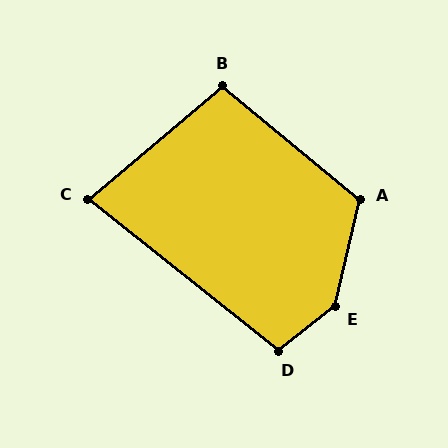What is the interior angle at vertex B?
Approximately 100 degrees (obtuse).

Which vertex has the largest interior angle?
E, at approximately 142 degrees.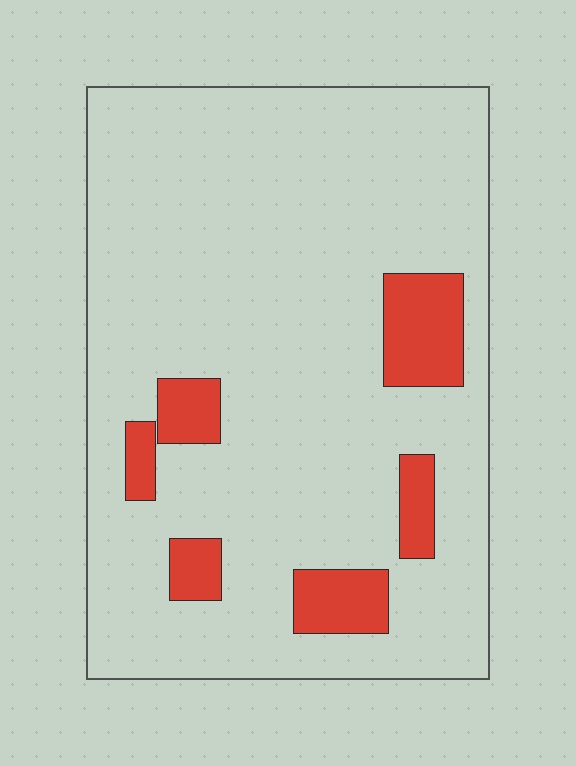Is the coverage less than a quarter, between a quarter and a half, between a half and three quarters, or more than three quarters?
Less than a quarter.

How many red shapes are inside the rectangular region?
6.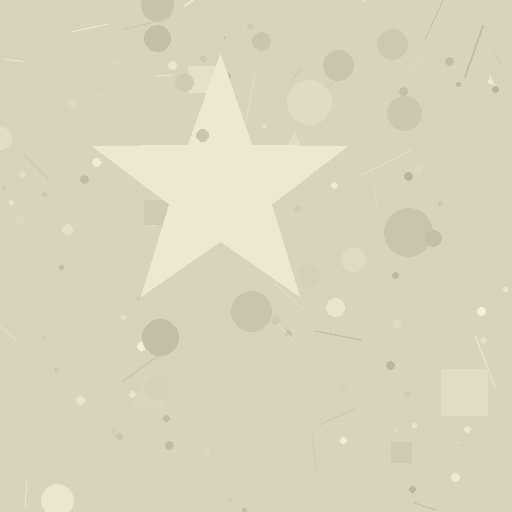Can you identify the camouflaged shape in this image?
The camouflaged shape is a star.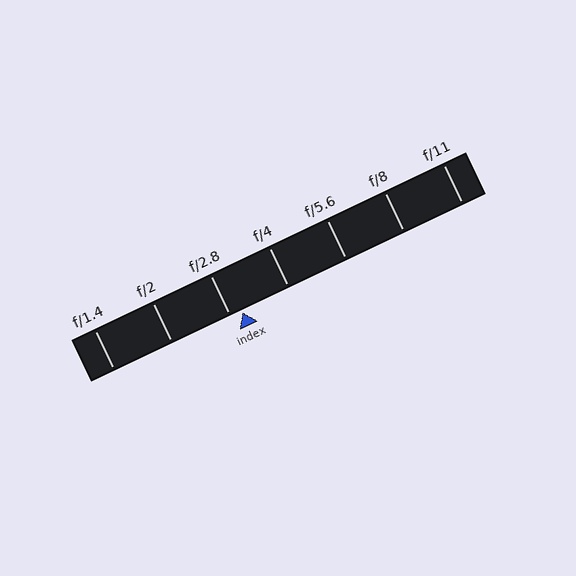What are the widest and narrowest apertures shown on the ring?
The widest aperture shown is f/1.4 and the narrowest is f/11.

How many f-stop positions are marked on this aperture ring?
There are 7 f-stop positions marked.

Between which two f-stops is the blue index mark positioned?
The index mark is between f/2.8 and f/4.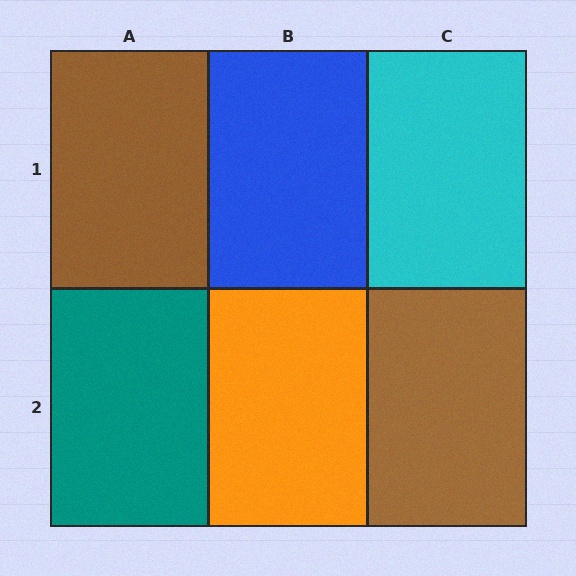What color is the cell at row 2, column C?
Brown.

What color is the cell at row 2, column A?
Teal.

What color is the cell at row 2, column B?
Orange.